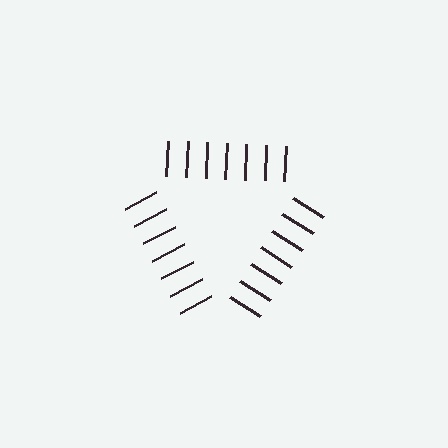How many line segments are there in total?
21 — 7 along each of the 3 edges.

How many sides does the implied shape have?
3 sides — the line-ends trace a triangle.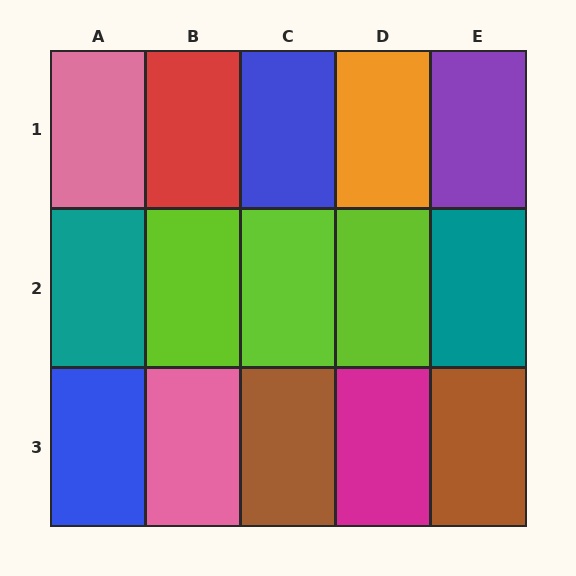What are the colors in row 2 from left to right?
Teal, lime, lime, lime, teal.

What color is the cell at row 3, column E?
Brown.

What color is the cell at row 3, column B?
Pink.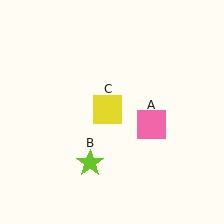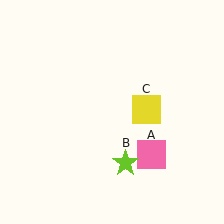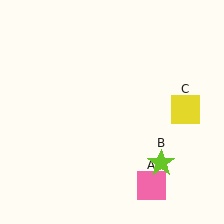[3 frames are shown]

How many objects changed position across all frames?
3 objects changed position: pink square (object A), lime star (object B), yellow square (object C).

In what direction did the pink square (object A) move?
The pink square (object A) moved down.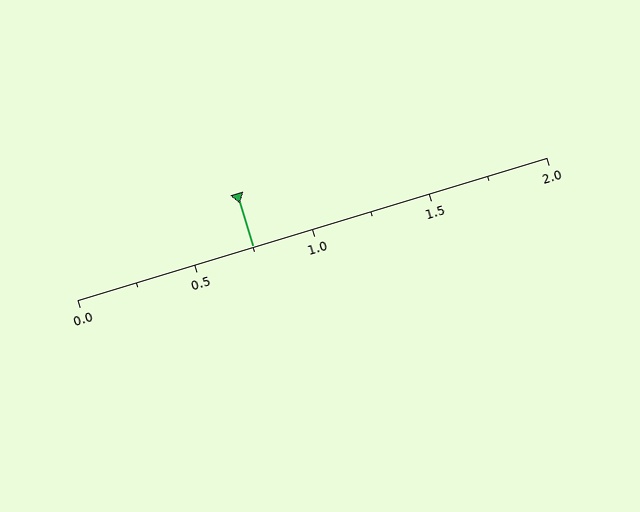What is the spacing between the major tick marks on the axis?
The major ticks are spaced 0.5 apart.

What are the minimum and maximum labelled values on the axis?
The axis runs from 0.0 to 2.0.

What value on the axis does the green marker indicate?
The marker indicates approximately 0.75.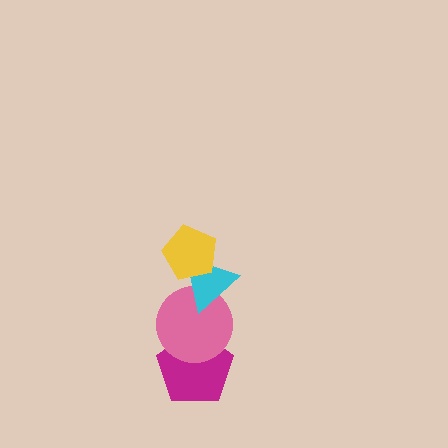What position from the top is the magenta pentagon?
The magenta pentagon is 4th from the top.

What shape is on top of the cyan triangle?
The yellow pentagon is on top of the cyan triangle.